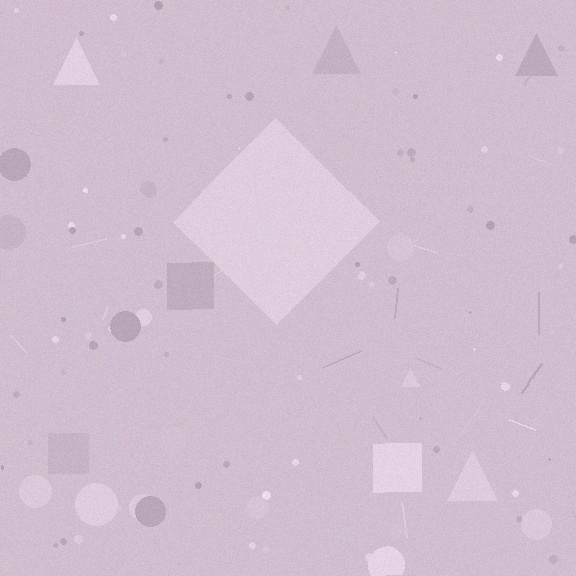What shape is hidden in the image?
A diamond is hidden in the image.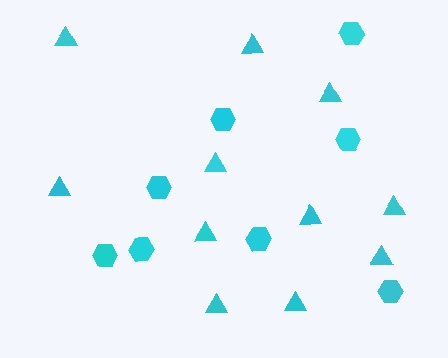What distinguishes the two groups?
There are 2 groups: one group of triangles (11) and one group of hexagons (8).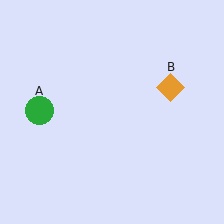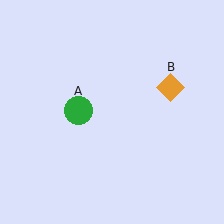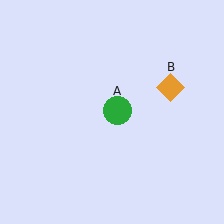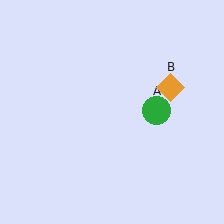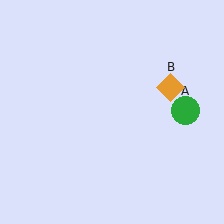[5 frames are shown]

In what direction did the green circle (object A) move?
The green circle (object A) moved right.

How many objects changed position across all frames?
1 object changed position: green circle (object A).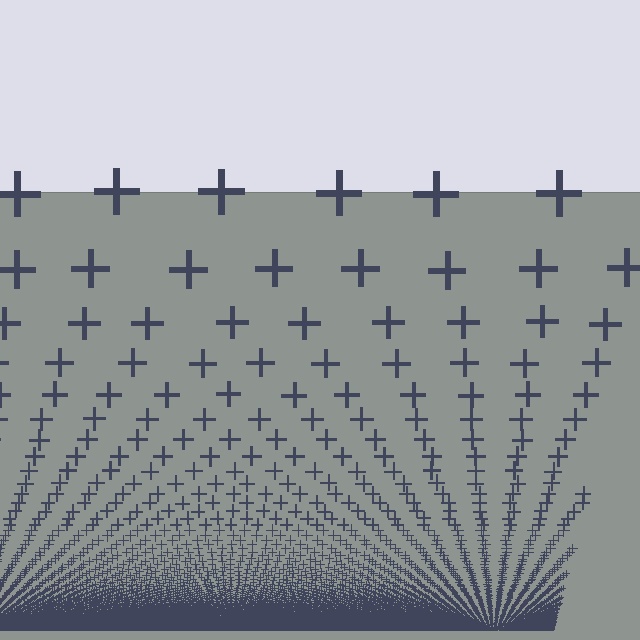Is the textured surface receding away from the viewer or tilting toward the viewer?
The surface appears to tilt toward the viewer. Texture elements get larger and sparser toward the top.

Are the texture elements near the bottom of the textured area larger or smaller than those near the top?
Smaller. The gradient is inverted — elements near the bottom are smaller and denser.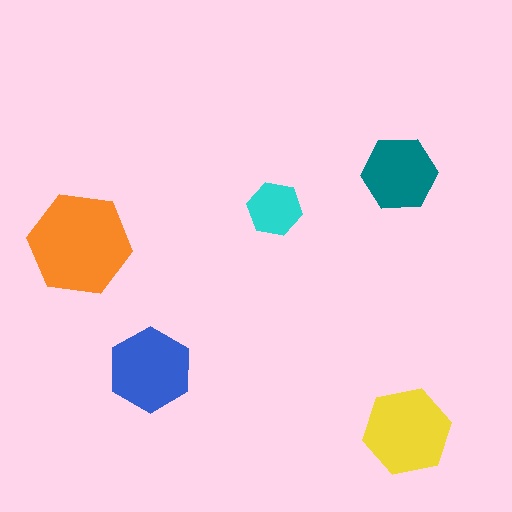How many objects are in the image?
There are 5 objects in the image.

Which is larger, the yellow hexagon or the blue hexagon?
The yellow one.